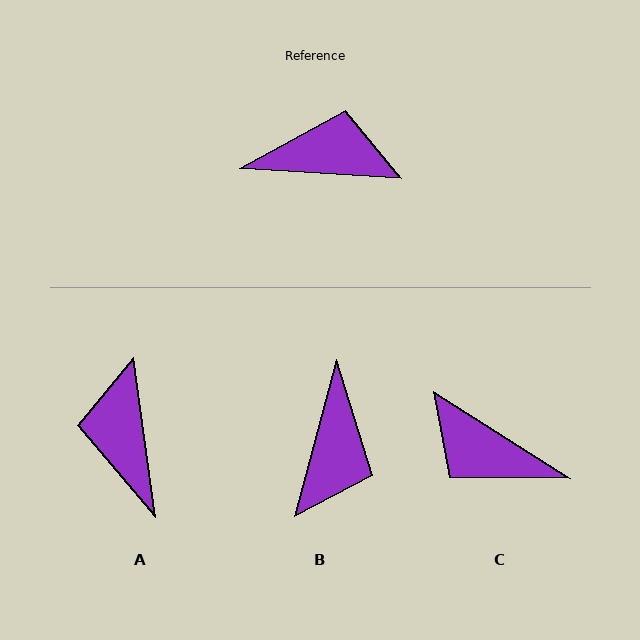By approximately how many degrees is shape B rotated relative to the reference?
Approximately 101 degrees clockwise.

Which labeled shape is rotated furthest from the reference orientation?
C, about 151 degrees away.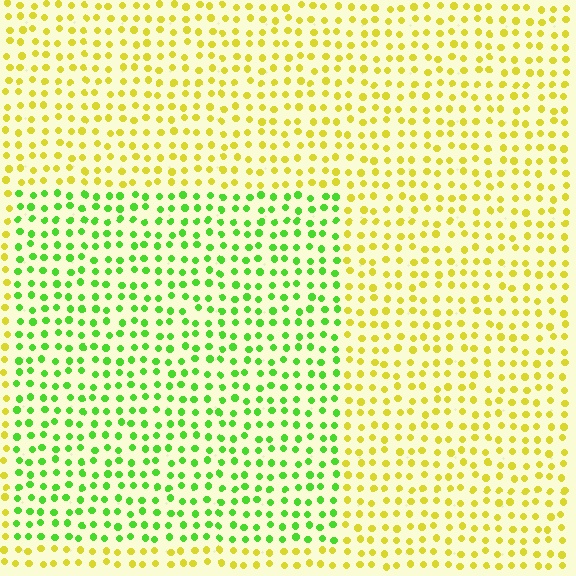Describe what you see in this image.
The image is filled with small yellow elements in a uniform arrangement. A rectangle-shaped region is visible where the elements are tinted to a slightly different hue, forming a subtle color boundary.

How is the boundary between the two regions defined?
The boundary is defined purely by a slight shift in hue (about 51 degrees). Spacing, size, and orientation are identical on both sides.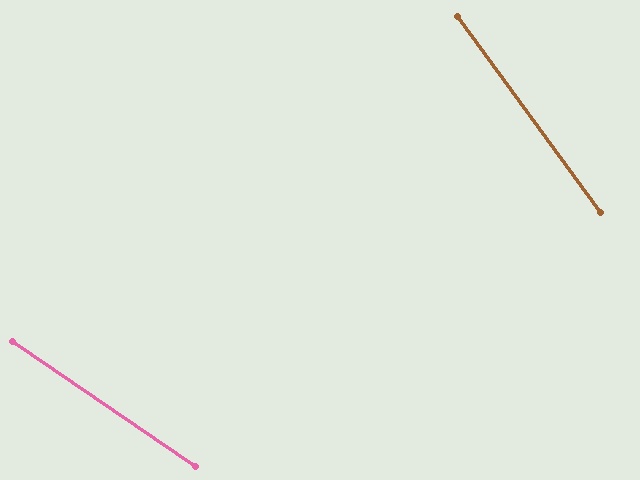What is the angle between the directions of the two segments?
Approximately 20 degrees.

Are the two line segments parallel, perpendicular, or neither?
Neither parallel nor perpendicular — they differ by about 20°.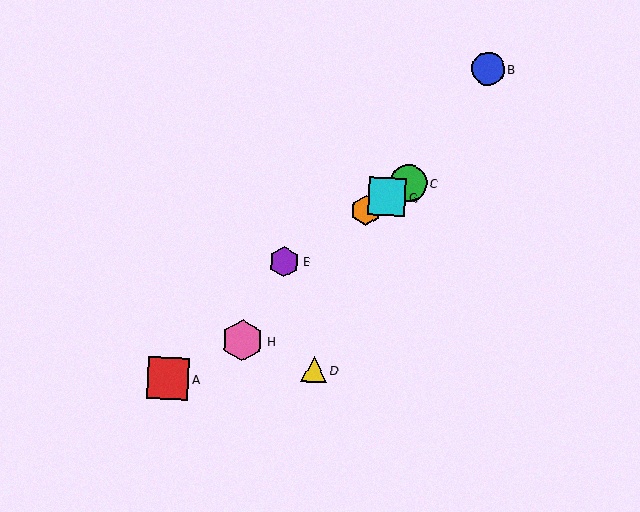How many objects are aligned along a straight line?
4 objects (C, E, F, G) are aligned along a straight line.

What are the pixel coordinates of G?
Object G is at (387, 197).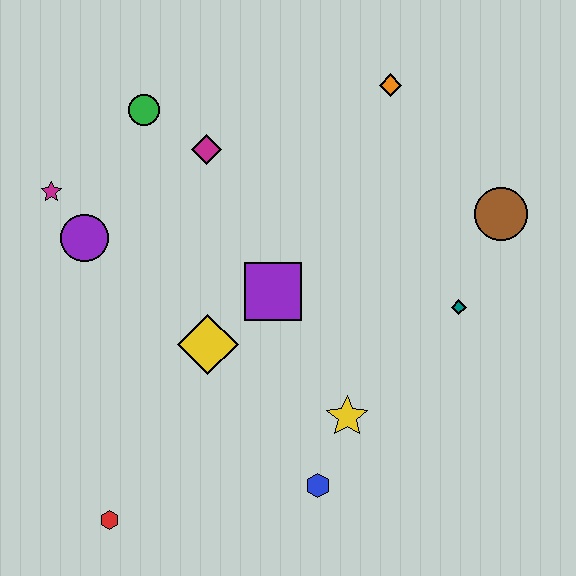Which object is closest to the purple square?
The yellow diamond is closest to the purple square.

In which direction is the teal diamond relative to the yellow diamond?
The teal diamond is to the right of the yellow diamond.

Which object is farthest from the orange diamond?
The red hexagon is farthest from the orange diamond.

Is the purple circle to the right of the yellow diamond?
No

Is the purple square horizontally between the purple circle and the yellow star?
Yes